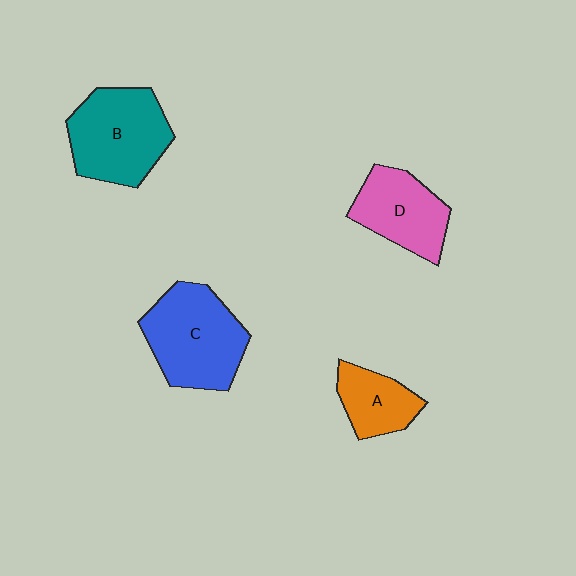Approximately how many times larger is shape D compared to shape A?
Approximately 1.4 times.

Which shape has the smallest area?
Shape A (orange).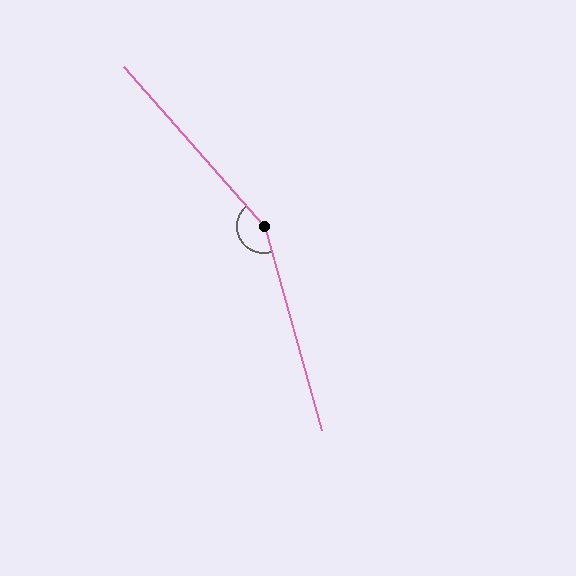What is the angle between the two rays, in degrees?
Approximately 154 degrees.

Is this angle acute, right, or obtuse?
It is obtuse.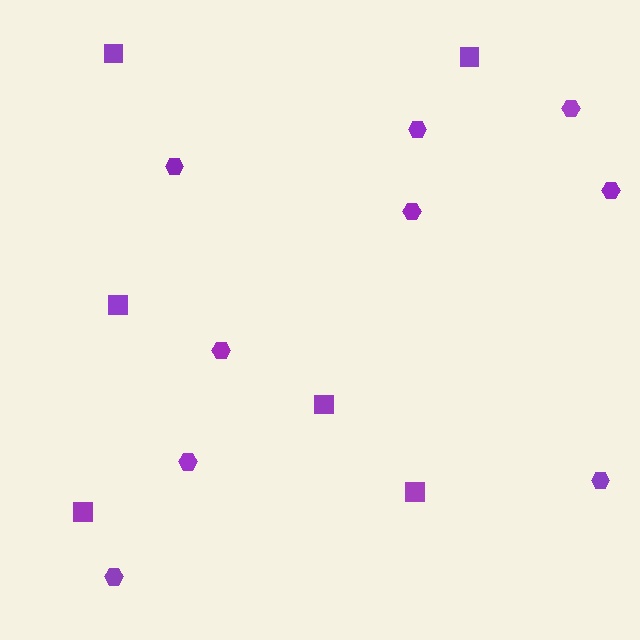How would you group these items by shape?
There are 2 groups: one group of squares (6) and one group of hexagons (9).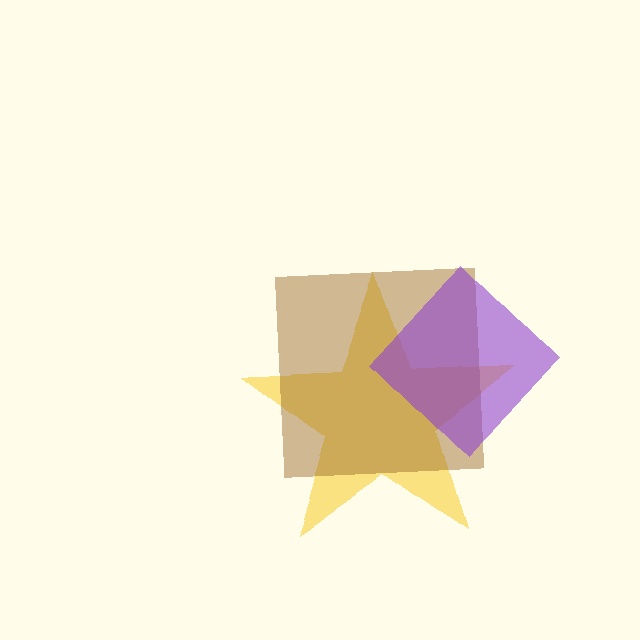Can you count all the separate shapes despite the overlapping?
Yes, there are 3 separate shapes.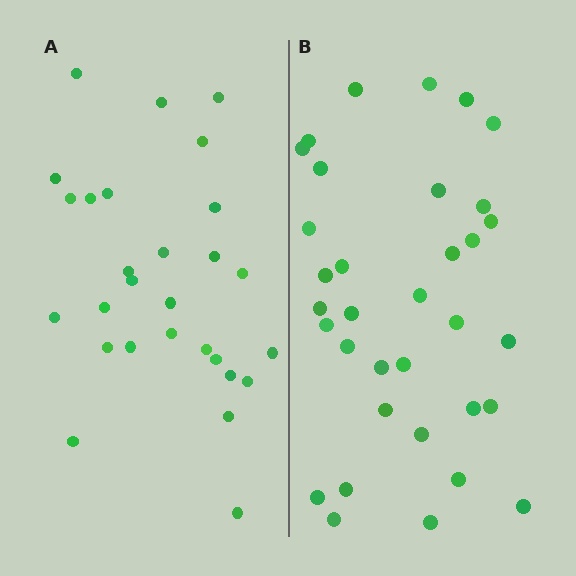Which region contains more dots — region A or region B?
Region B (the right region) has more dots.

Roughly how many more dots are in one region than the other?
Region B has about 6 more dots than region A.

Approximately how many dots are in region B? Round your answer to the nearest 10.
About 30 dots. (The exact count is 34, which rounds to 30.)